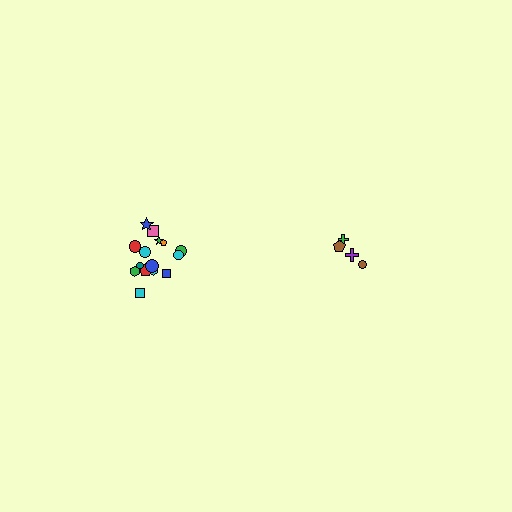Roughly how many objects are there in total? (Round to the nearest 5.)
Roughly 20 objects in total.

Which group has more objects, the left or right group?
The left group.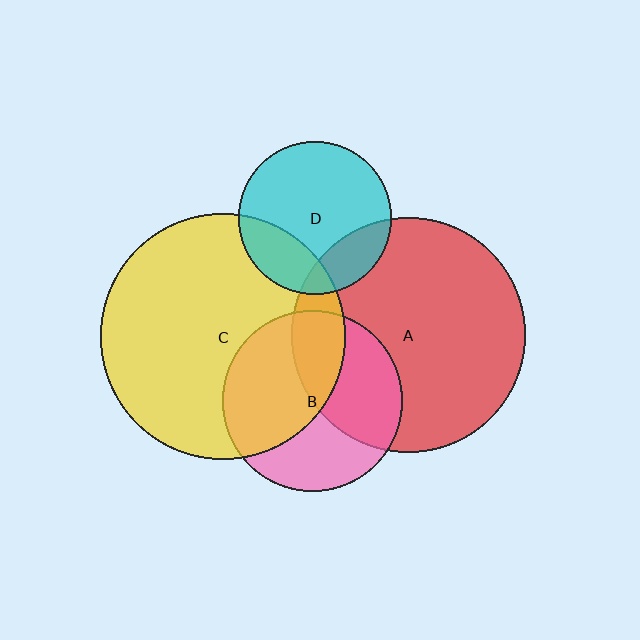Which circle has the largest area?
Circle C (yellow).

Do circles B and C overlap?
Yes.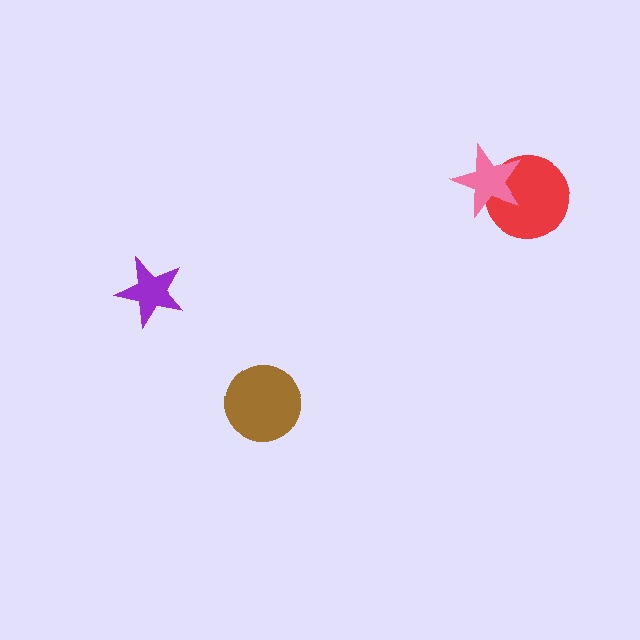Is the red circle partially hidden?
Yes, it is partially covered by another shape.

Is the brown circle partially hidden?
No, no other shape covers it.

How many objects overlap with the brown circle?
0 objects overlap with the brown circle.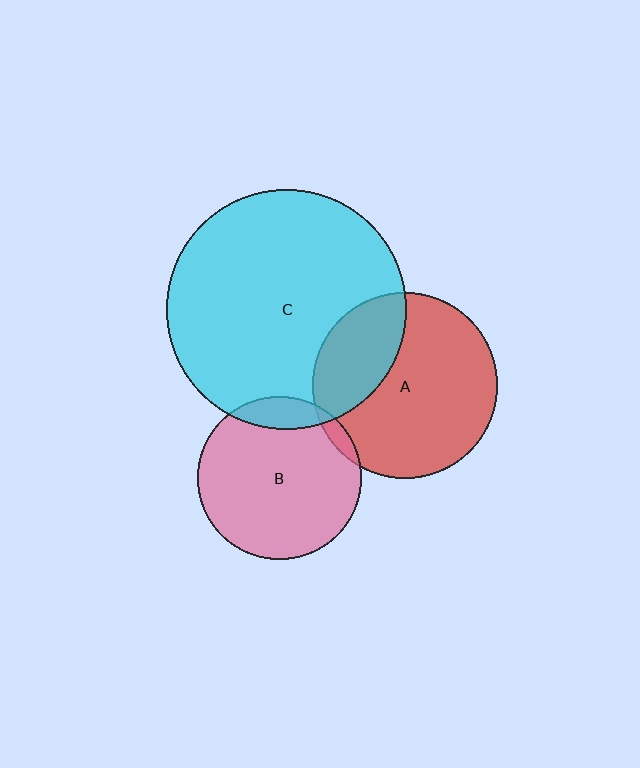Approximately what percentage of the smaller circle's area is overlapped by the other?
Approximately 10%.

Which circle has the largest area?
Circle C (cyan).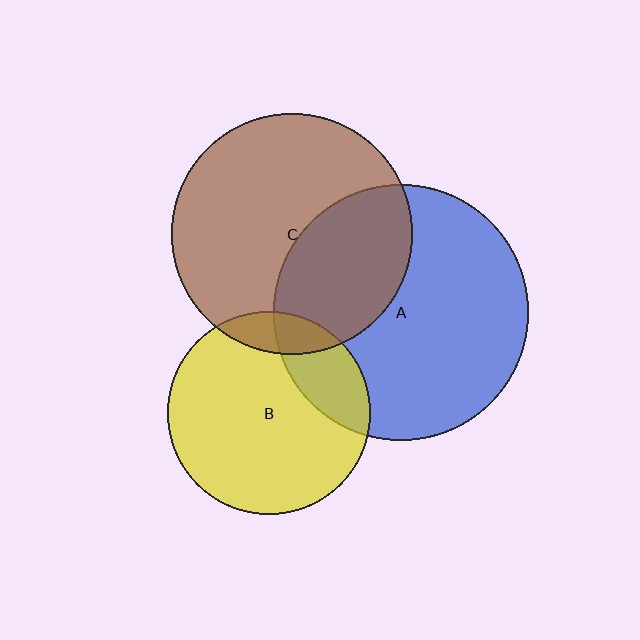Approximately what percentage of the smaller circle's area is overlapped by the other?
Approximately 35%.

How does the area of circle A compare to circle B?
Approximately 1.6 times.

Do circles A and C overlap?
Yes.